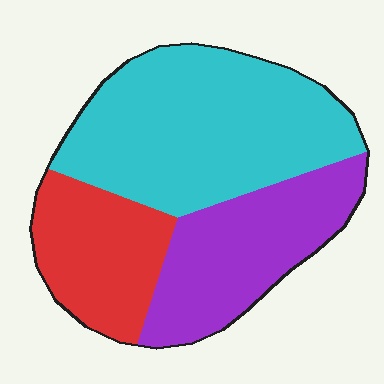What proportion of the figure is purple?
Purple takes up between a quarter and a half of the figure.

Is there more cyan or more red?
Cyan.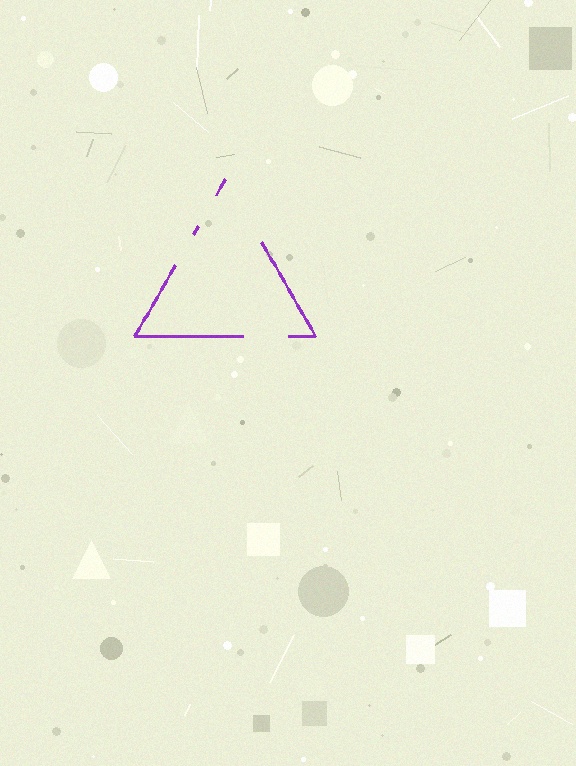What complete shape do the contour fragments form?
The contour fragments form a triangle.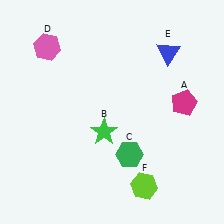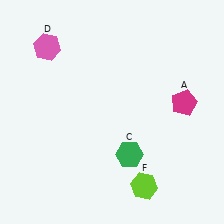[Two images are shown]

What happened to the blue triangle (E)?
The blue triangle (E) was removed in Image 2. It was in the top-right area of Image 1.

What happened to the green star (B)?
The green star (B) was removed in Image 2. It was in the bottom-left area of Image 1.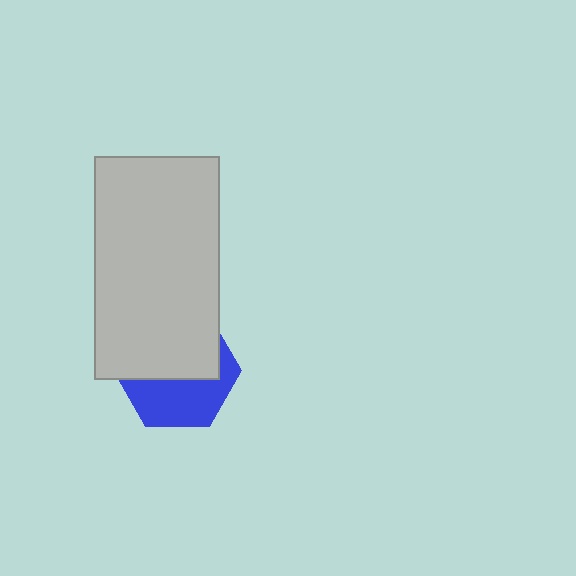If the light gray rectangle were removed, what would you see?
You would see the complete blue hexagon.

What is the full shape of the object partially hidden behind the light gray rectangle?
The partially hidden object is a blue hexagon.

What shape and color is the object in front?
The object in front is a light gray rectangle.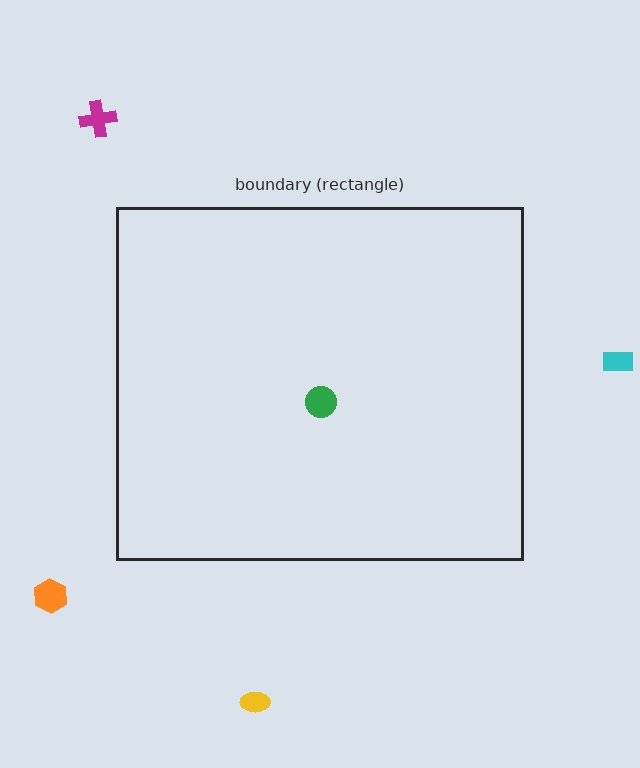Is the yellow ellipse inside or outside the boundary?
Outside.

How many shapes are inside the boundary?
1 inside, 4 outside.